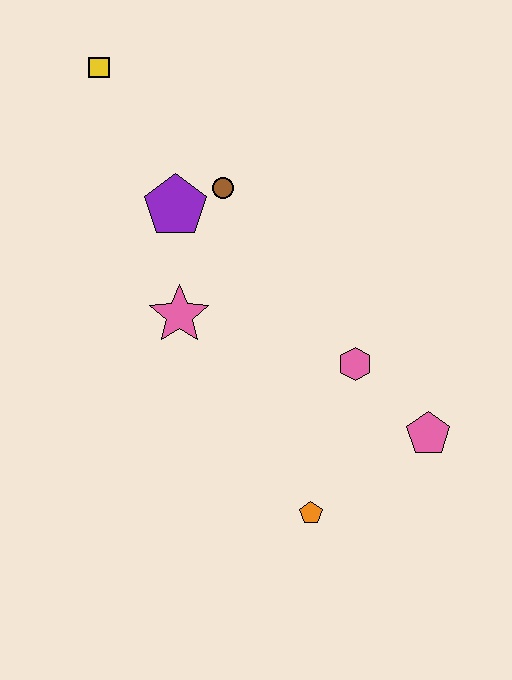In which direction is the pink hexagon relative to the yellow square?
The pink hexagon is below the yellow square.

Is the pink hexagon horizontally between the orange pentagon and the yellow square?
No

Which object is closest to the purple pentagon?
The brown circle is closest to the purple pentagon.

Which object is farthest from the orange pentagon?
The yellow square is farthest from the orange pentagon.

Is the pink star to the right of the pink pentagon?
No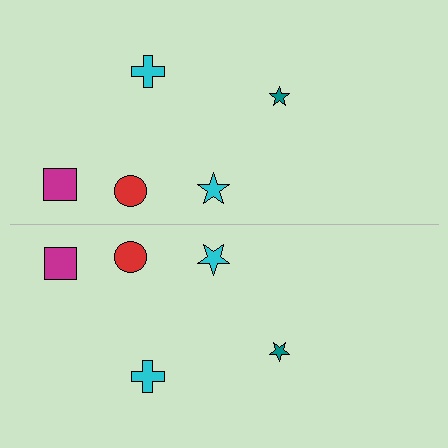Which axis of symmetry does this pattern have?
The pattern has a horizontal axis of symmetry running through the center of the image.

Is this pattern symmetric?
Yes, this pattern has bilateral (reflection) symmetry.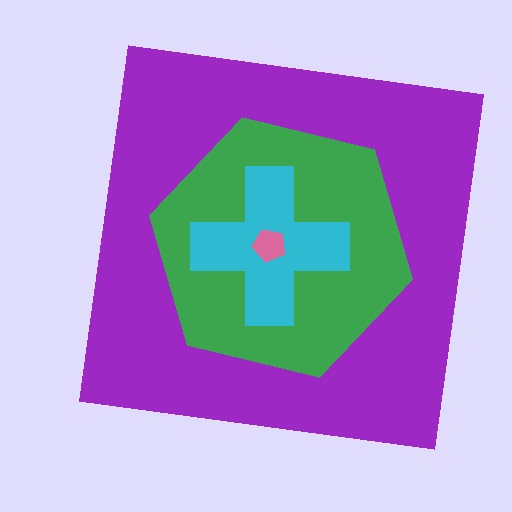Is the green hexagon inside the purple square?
Yes.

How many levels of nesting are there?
4.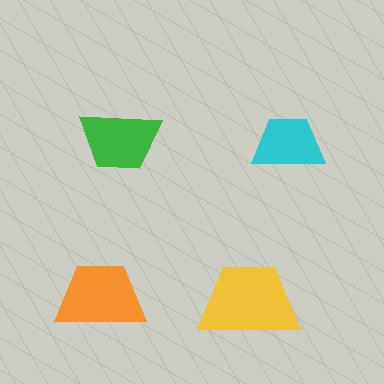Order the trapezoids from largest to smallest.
the yellow one, the orange one, the green one, the cyan one.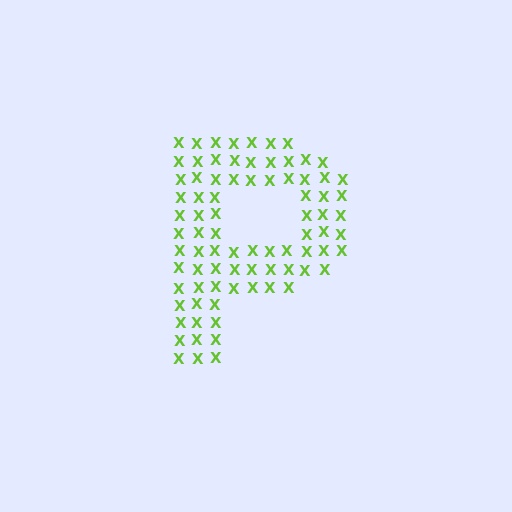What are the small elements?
The small elements are letter X's.